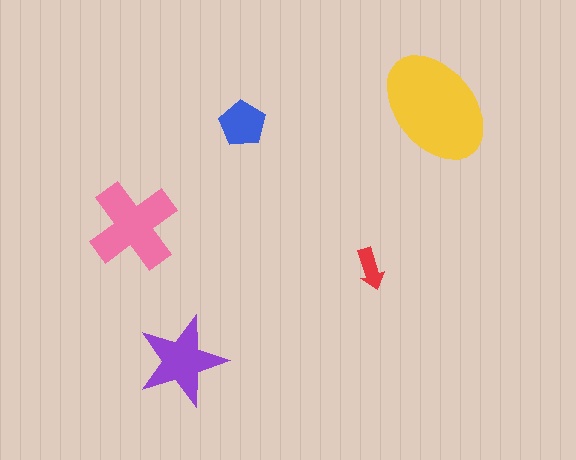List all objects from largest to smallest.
The yellow ellipse, the pink cross, the purple star, the blue pentagon, the red arrow.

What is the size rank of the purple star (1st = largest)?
3rd.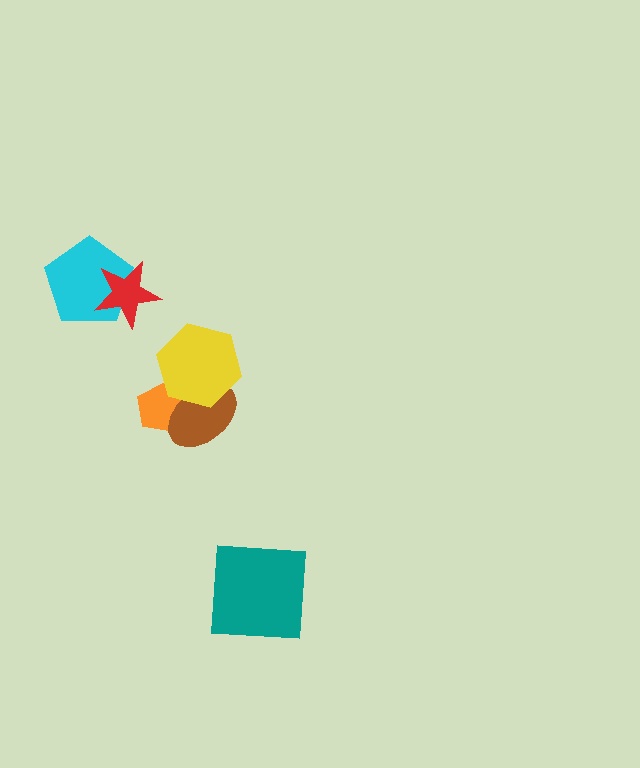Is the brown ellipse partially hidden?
Yes, it is partially covered by another shape.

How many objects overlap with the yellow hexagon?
2 objects overlap with the yellow hexagon.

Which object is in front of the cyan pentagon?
The red star is in front of the cyan pentagon.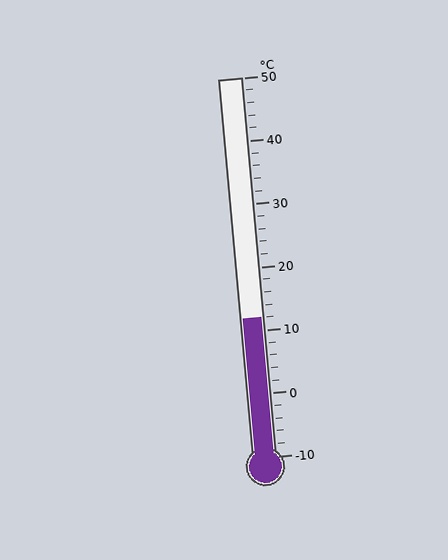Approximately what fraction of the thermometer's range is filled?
The thermometer is filled to approximately 35% of its range.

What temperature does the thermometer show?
The thermometer shows approximately 12°C.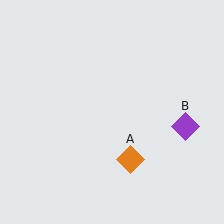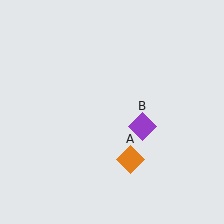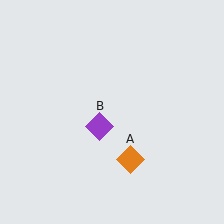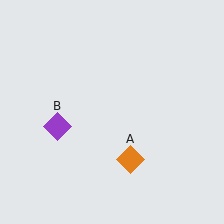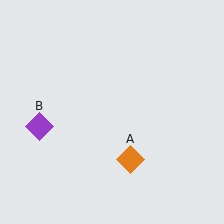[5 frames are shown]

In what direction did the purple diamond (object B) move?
The purple diamond (object B) moved left.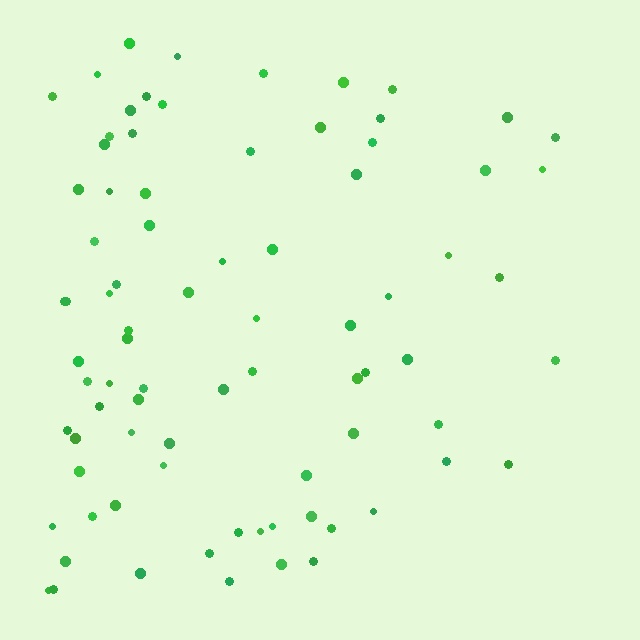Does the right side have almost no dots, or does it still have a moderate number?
Still a moderate number, just noticeably fewer than the left.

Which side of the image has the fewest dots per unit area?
The right.